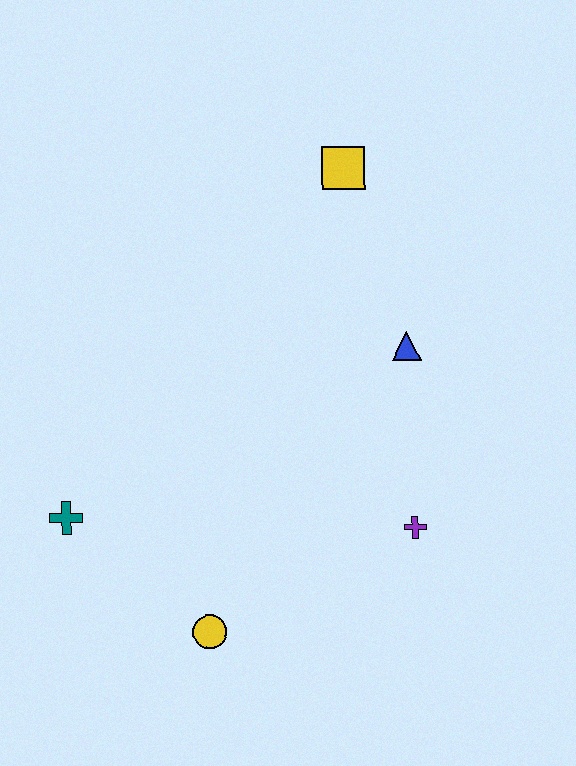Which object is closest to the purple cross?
The blue triangle is closest to the purple cross.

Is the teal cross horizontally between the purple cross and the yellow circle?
No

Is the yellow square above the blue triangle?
Yes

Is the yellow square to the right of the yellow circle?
Yes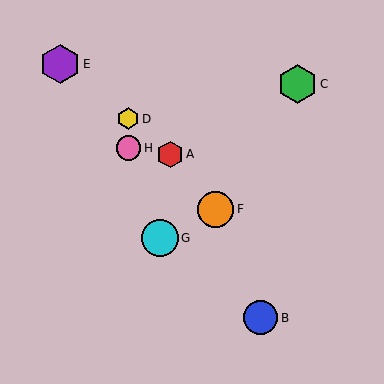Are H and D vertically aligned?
Yes, both are at x≈128.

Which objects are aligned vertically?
Objects D, H are aligned vertically.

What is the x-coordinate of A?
Object A is at x≈170.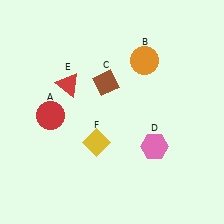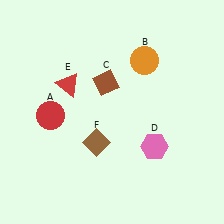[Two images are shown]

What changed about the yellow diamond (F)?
In Image 1, F is yellow. In Image 2, it changed to brown.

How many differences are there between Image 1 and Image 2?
There is 1 difference between the two images.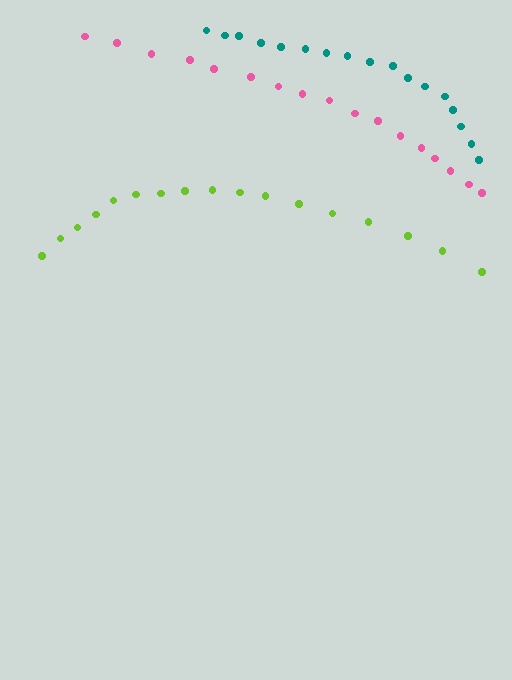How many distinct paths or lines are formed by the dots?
There are 3 distinct paths.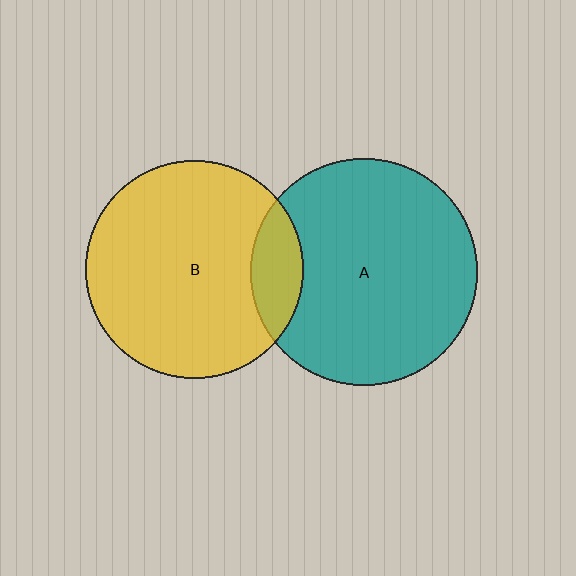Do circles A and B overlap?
Yes.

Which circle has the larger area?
Circle A (teal).